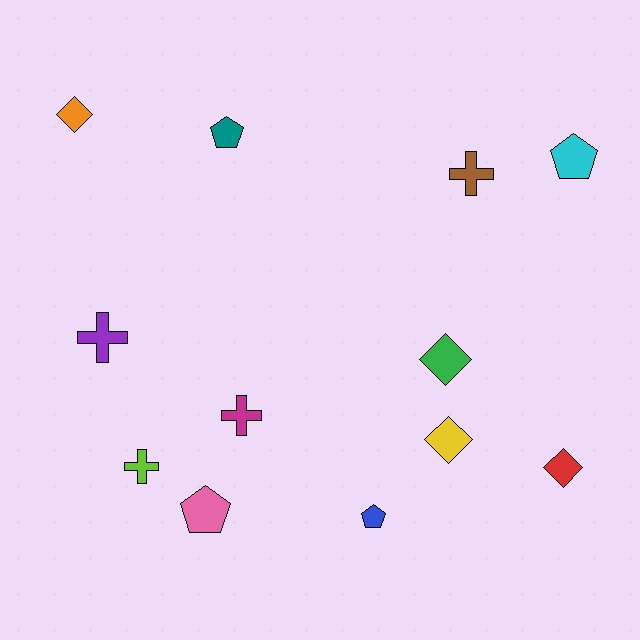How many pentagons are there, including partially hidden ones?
There are 4 pentagons.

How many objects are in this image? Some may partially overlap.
There are 12 objects.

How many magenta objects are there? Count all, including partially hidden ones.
There is 1 magenta object.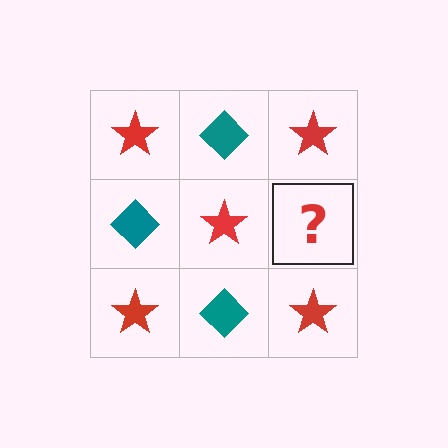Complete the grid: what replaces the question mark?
The question mark should be replaced with a teal diamond.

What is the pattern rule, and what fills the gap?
The rule is that it alternates red star and teal diamond in a checkerboard pattern. The gap should be filled with a teal diamond.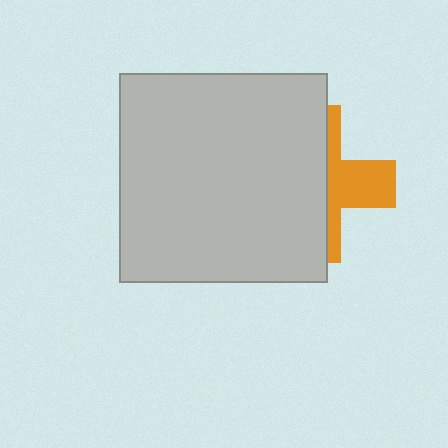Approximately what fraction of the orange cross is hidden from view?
Roughly 63% of the orange cross is hidden behind the light gray square.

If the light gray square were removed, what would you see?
You would see the complete orange cross.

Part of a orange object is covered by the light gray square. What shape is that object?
It is a cross.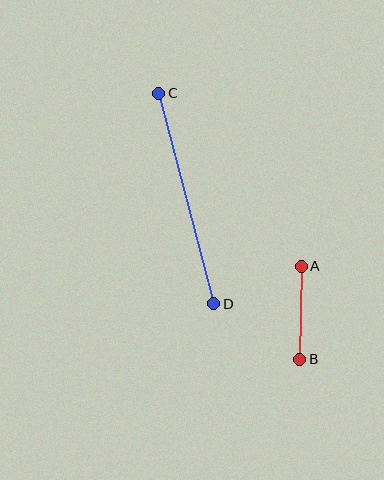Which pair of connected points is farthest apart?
Points C and D are farthest apart.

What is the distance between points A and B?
The distance is approximately 93 pixels.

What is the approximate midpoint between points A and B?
The midpoint is at approximately (301, 313) pixels.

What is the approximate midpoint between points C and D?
The midpoint is at approximately (186, 198) pixels.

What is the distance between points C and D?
The distance is approximately 217 pixels.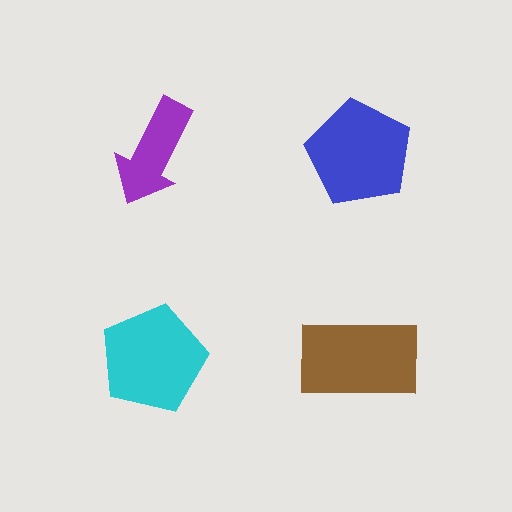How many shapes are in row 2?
2 shapes.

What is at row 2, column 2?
A brown rectangle.